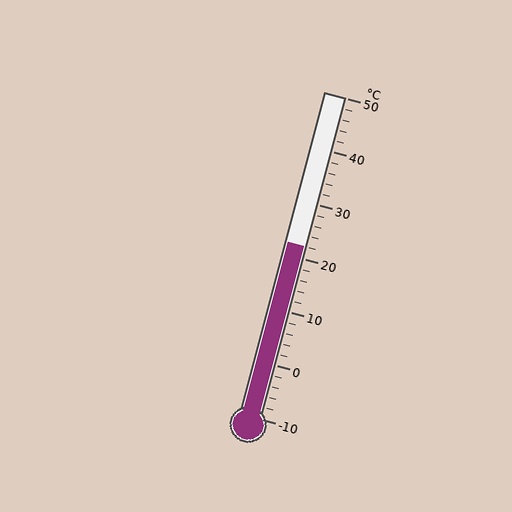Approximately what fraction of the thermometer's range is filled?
The thermometer is filled to approximately 55% of its range.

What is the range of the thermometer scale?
The thermometer scale ranges from -10°C to 50°C.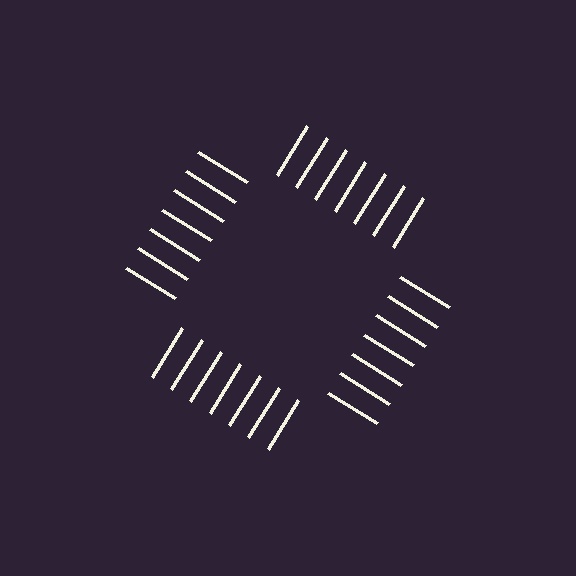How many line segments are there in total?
28 — 7 along each of the 4 edges.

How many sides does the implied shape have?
4 sides — the line-ends trace a square.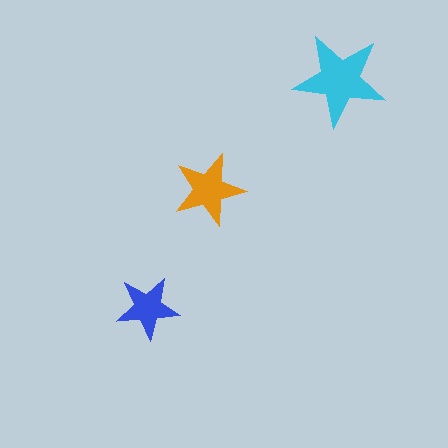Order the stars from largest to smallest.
the cyan one, the orange one, the blue one.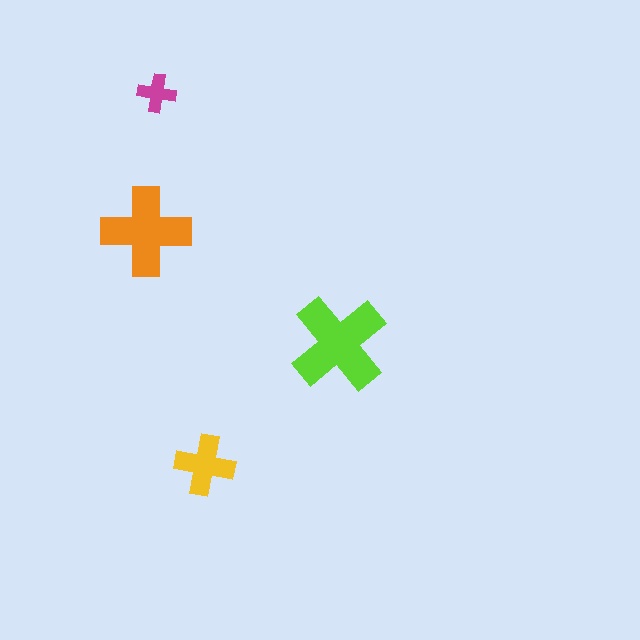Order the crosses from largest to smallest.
the lime one, the orange one, the yellow one, the magenta one.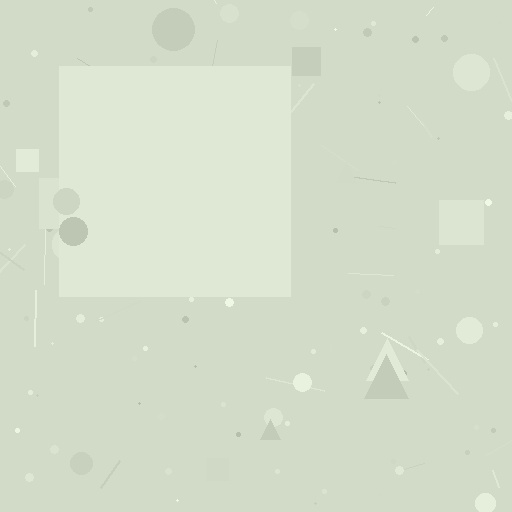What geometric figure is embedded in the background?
A square is embedded in the background.